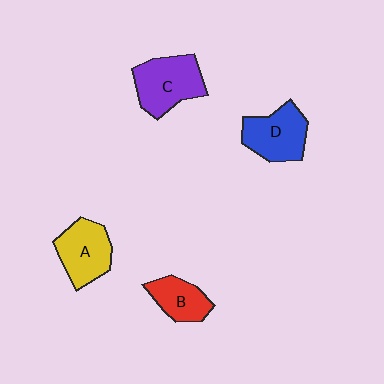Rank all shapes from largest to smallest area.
From largest to smallest: C (purple), D (blue), A (yellow), B (red).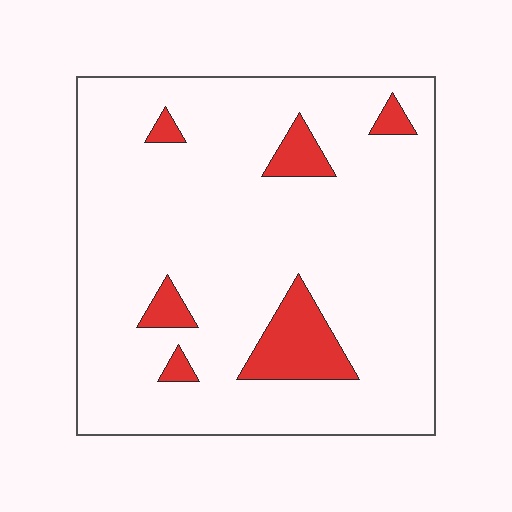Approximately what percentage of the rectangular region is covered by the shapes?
Approximately 10%.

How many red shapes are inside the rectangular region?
6.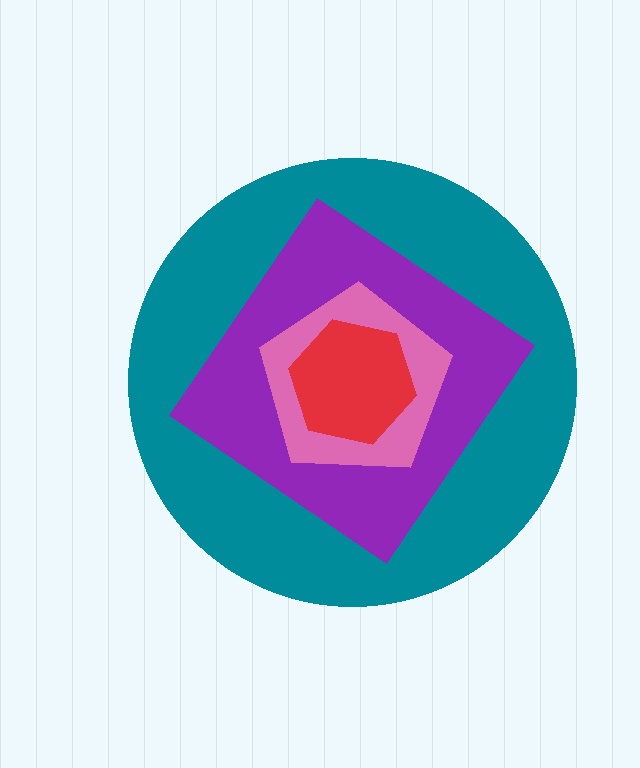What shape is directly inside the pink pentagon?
The red hexagon.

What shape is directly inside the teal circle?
The purple diamond.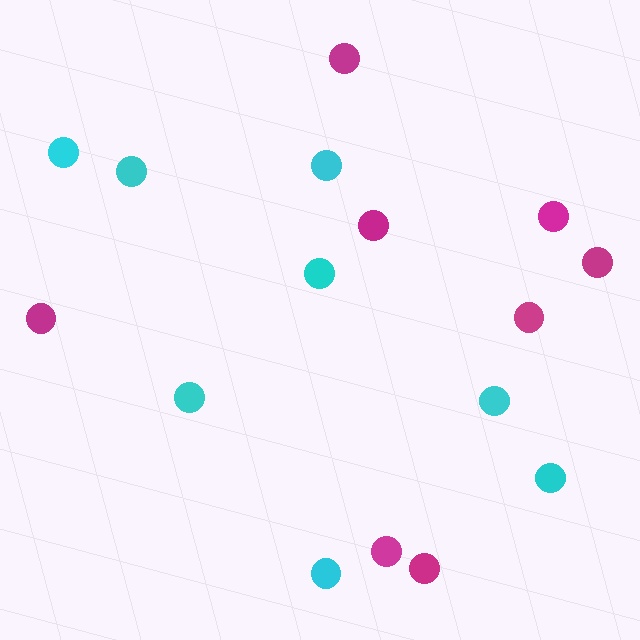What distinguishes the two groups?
There are 2 groups: one group of cyan circles (8) and one group of magenta circles (8).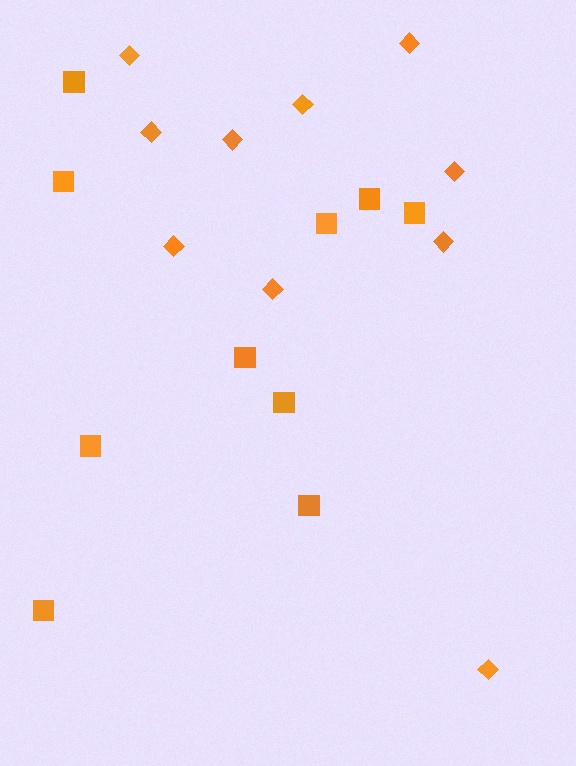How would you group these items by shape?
There are 2 groups: one group of squares (10) and one group of diamonds (10).